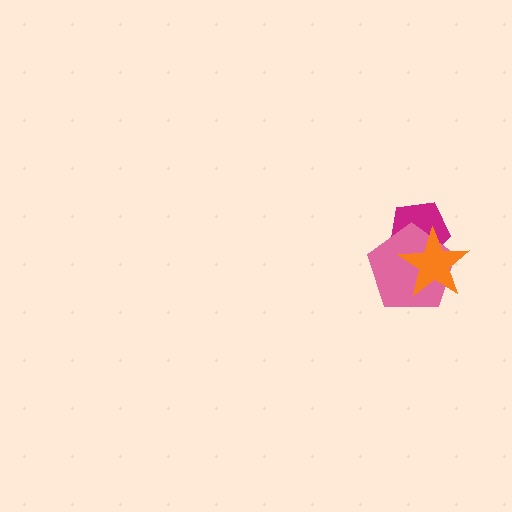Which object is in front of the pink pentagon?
The orange star is in front of the pink pentagon.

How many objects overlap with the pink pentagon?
2 objects overlap with the pink pentagon.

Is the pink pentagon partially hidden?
Yes, it is partially covered by another shape.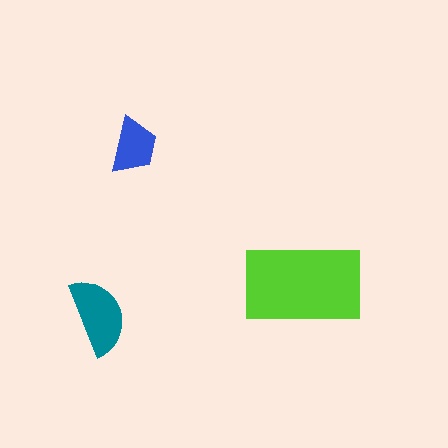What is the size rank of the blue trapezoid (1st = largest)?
3rd.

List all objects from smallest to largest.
The blue trapezoid, the teal semicircle, the lime rectangle.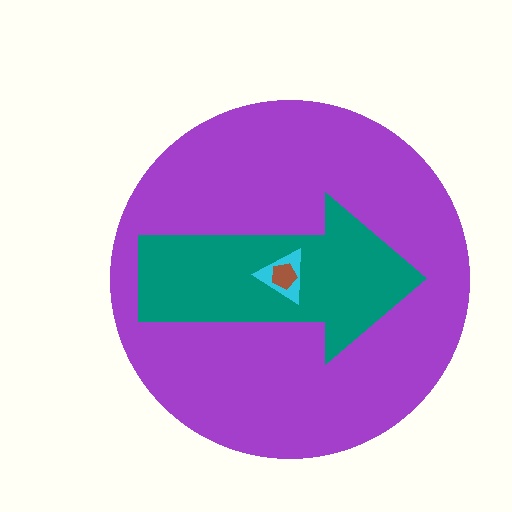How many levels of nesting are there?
4.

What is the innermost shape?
The brown pentagon.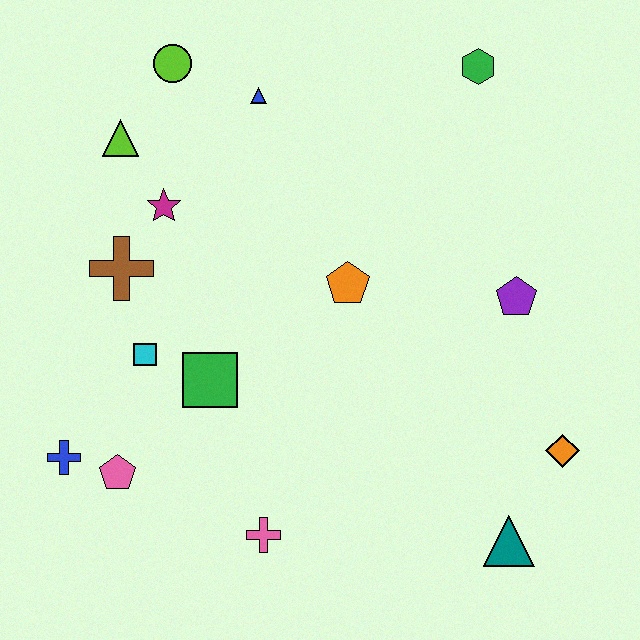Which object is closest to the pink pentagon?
The blue cross is closest to the pink pentagon.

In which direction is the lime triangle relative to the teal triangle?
The lime triangle is above the teal triangle.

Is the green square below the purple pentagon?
Yes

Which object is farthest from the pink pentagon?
The green hexagon is farthest from the pink pentagon.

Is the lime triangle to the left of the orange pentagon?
Yes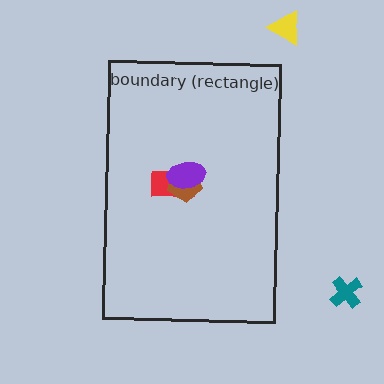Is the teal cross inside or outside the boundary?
Outside.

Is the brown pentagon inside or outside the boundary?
Inside.